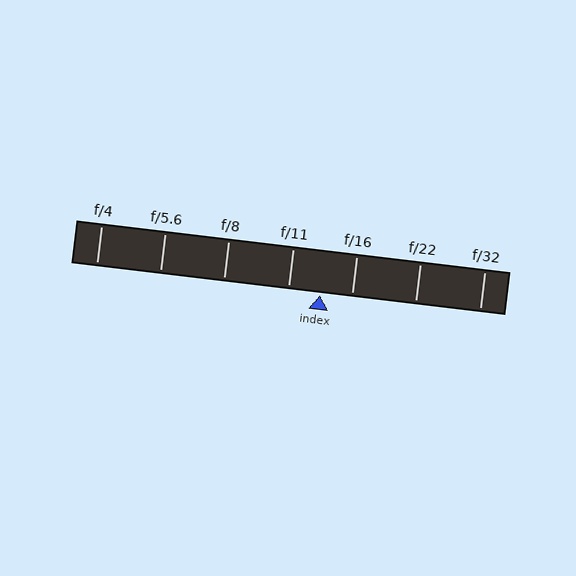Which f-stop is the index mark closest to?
The index mark is closest to f/16.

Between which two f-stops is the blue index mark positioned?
The index mark is between f/11 and f/16.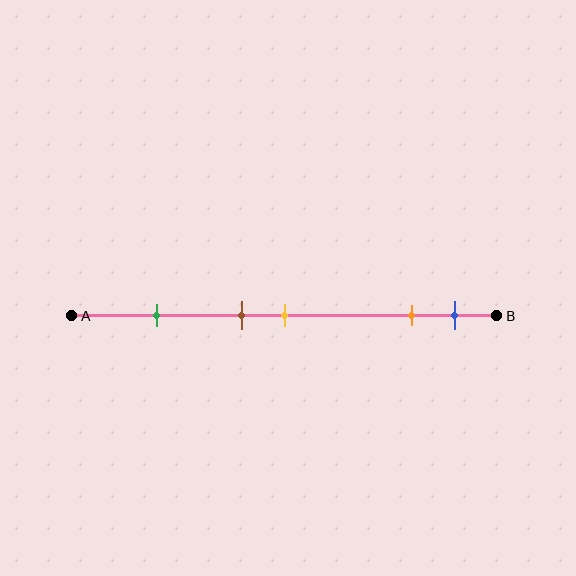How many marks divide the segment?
There are 5 marks dividing the segment.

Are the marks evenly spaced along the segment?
No, the marks are not evenly spaced.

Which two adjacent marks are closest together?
The brown and yellow marks are the closest adjacent pair.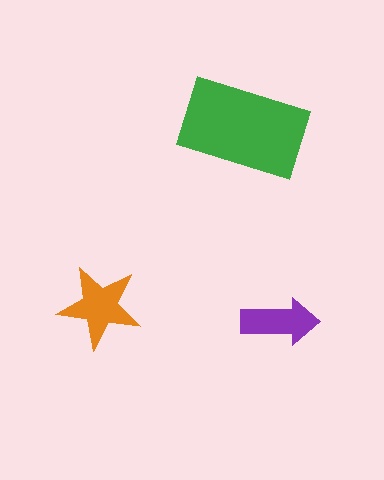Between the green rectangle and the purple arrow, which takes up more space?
The green rectangle.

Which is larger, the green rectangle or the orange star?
The green rectangle.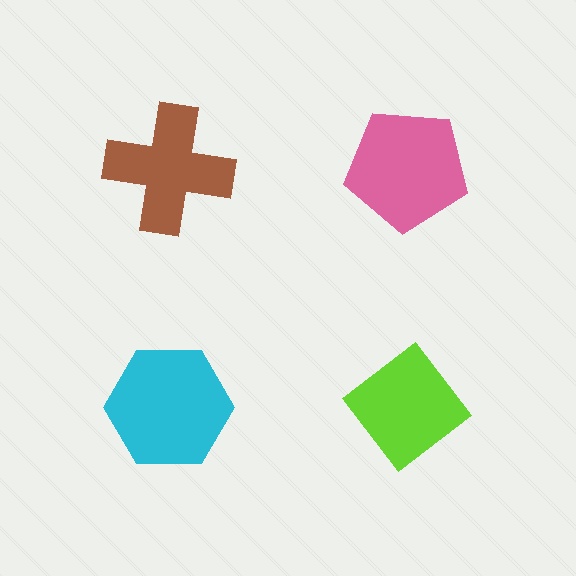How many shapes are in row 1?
2 shapes.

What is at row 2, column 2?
A lime diamond.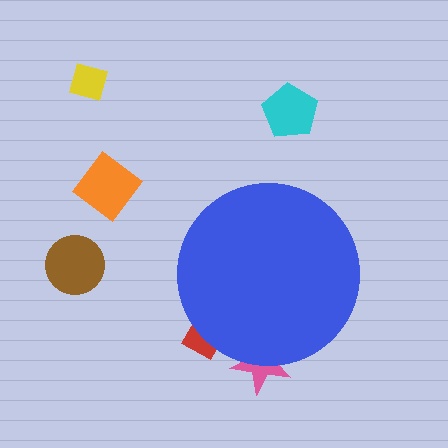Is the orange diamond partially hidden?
No, the orange diamond is fully visible.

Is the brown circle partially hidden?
No, the brown circle is fully visible.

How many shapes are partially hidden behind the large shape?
2 shapes are partially hidden.